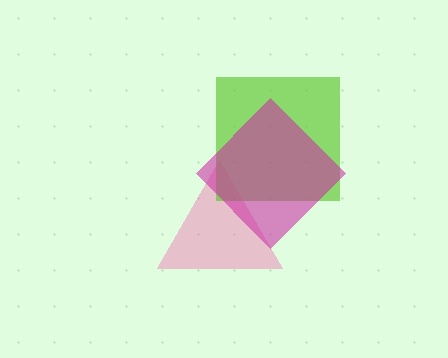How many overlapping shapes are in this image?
There are 3 overlapping shapes in the image.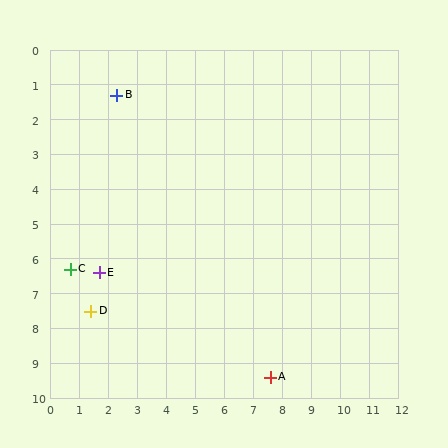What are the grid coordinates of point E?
Point E is at approximately (1.7, 6.4).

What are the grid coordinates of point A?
Point A is at approximately (7.6, 9.4).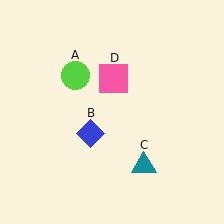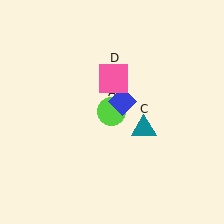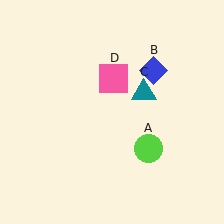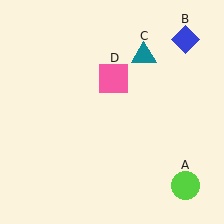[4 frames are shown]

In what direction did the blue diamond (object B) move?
The blue diamond (object B) moved up and to the right.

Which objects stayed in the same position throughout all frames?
Pink square (object D) remained stationary.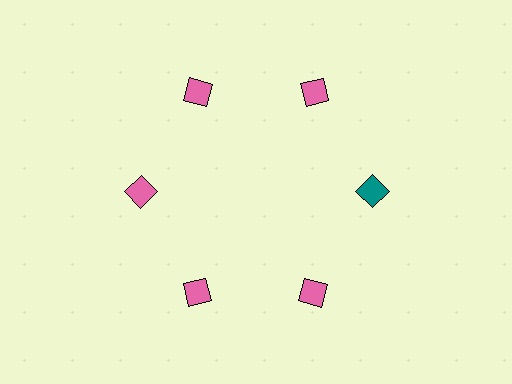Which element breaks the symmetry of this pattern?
The teal diamond at roughly the 3 o'clock position breaks the symmetry. All other shapes are pink diamonds.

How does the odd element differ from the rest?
It has a different color: teal instead of pink.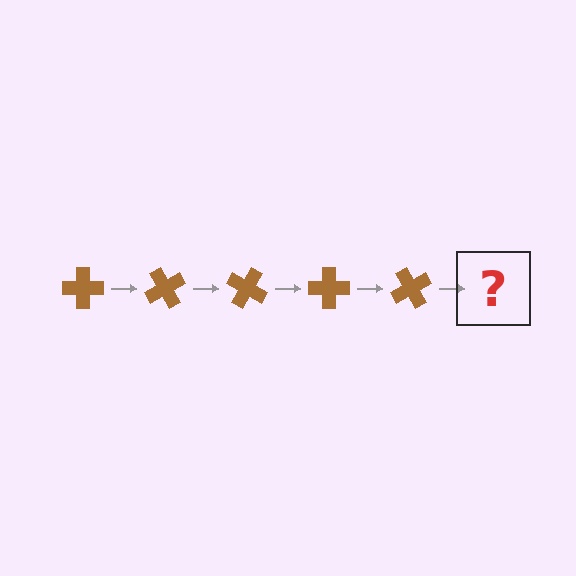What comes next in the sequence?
The next element should be a brown cross rotated 300 degrees.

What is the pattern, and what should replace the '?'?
The pattern is that the cross rotates 60 degrees each step. The '?' should be a brown cross rotated 300 degrees.